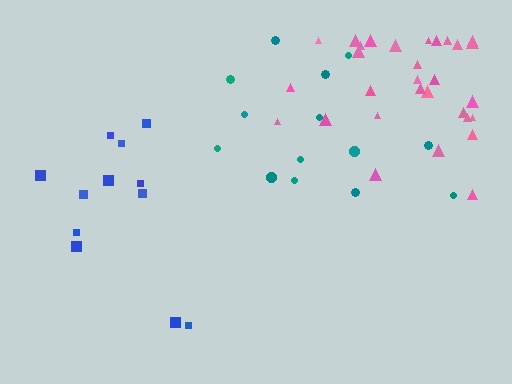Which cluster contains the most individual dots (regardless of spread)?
Pink (30).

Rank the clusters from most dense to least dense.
pink, blue, teal.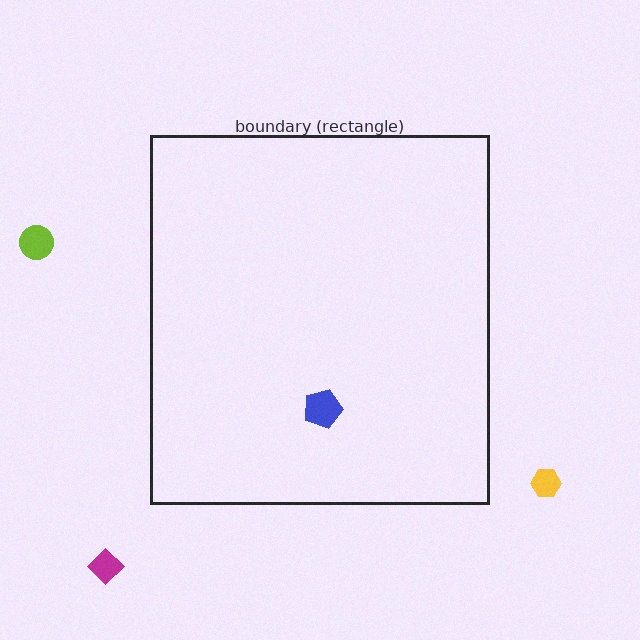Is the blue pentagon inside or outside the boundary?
Inside.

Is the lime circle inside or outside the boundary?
Outside.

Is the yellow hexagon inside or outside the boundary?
Outside.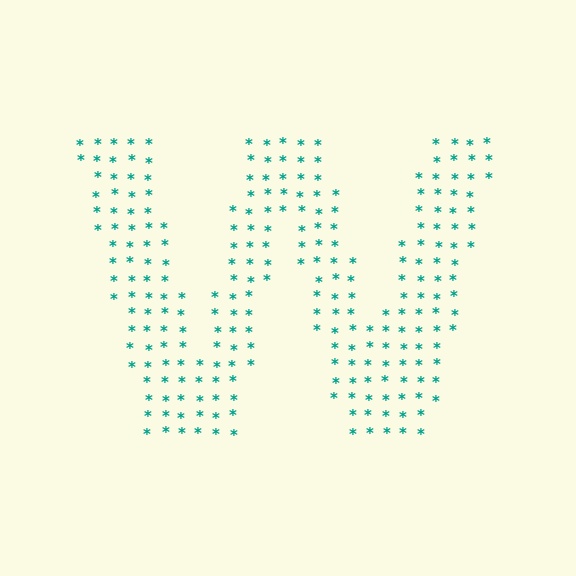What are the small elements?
The small elements are asterisks.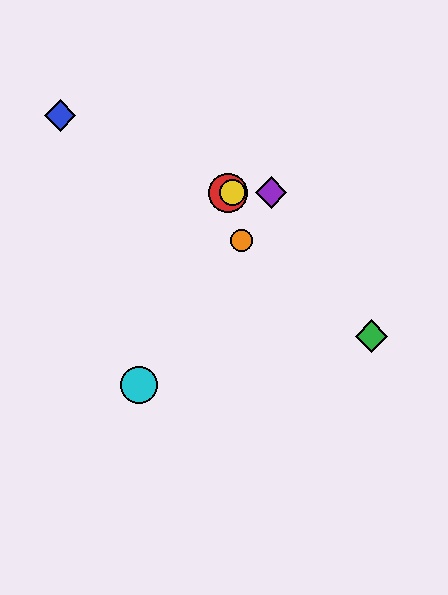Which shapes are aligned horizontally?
The red circle, the yellow circle, the purple diamond are aligned horizontally.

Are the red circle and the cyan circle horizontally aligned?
No, the red circle is at y≈193 and the cyan circle is at y≈385.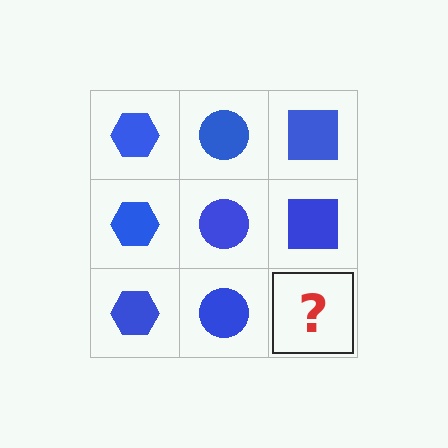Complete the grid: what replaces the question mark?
The question mark should be replaced with a blue square.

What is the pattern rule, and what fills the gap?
The rule is that each column has a consistent shape. The gap should be filled with a blue square.